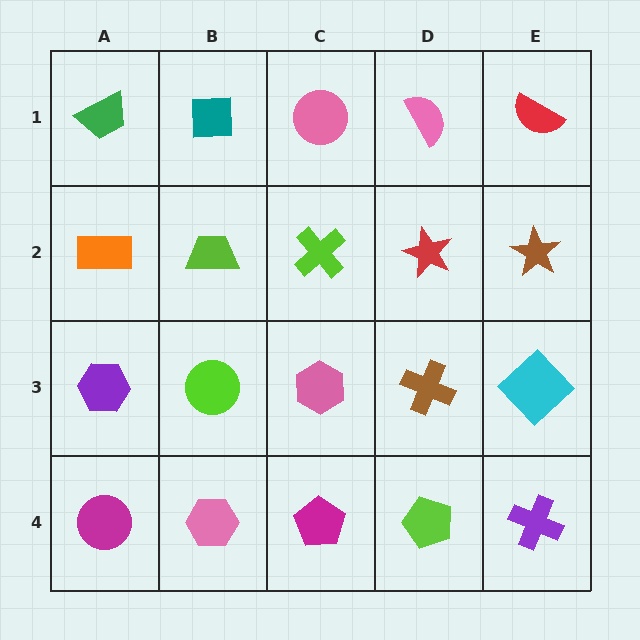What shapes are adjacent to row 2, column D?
A pink semicircle (row 1, column D), a brown cross (row 3, column D), a lime cross (row 2, column C), a brown star (row 2, column E).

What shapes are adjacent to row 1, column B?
A lime trapezoid (row 2, column B), a green trapezoid (row 1, column A), a pink circle (row 1, column C).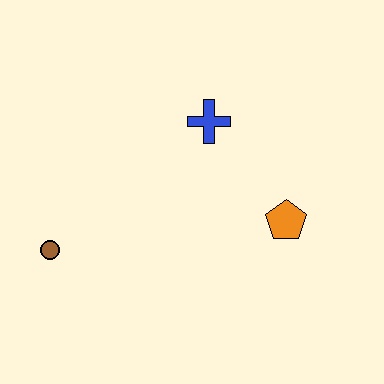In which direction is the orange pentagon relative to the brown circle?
The orange pentagon is to the right of the brown circle.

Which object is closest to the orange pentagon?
The blue cross is closest to the orange pentagon.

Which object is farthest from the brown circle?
The orange pentagon is farthest from the brown circle.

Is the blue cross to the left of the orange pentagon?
Yes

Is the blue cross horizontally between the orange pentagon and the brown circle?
Yes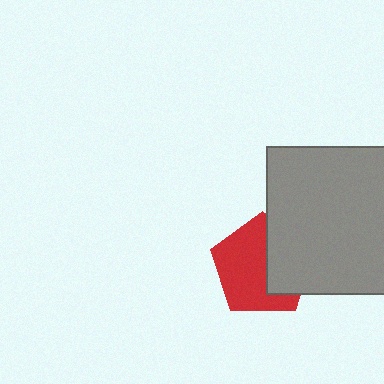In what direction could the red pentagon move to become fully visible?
The red pentagon could move left. That would shift it out from behind the gray square entirely.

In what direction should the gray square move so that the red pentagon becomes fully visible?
The gray square should move right. That is the shortest direction to clear the overlap and leave the red pentagon fully visible.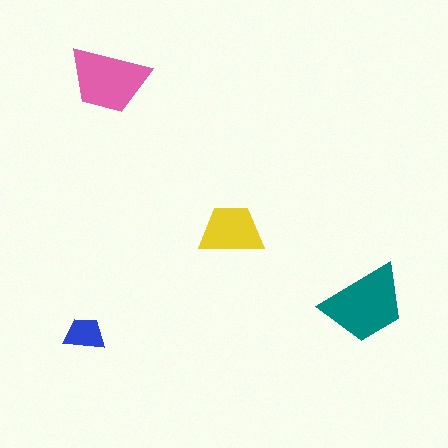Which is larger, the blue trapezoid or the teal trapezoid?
The teal one.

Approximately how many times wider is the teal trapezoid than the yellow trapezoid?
About 1.5 times wider.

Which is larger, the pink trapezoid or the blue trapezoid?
The pink one.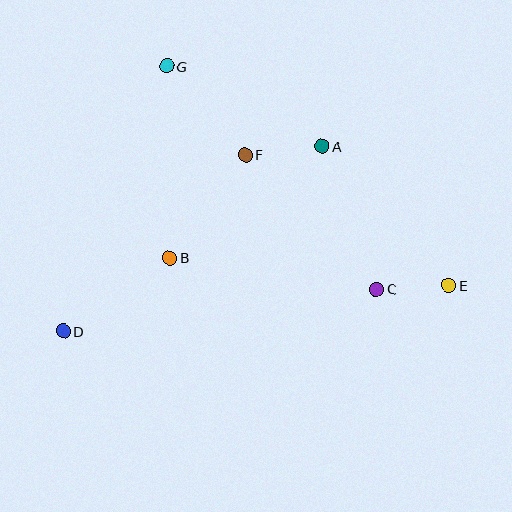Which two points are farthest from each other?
Points D and E are farthest from each other.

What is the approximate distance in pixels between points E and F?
The distance between E and F is approximately 242 pixels.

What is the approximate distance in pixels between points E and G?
The distance between E and G is approximately 357 pixels.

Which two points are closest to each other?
Points C and E are closest to each other.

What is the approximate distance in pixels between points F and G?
The distance between F and G is approximately 118 pixels.